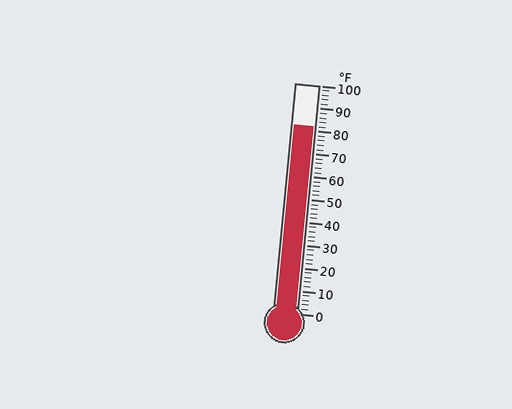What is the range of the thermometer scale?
The thermometer scale ranges from 0°F to 100°F.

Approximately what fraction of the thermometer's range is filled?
The thermometer is filled to approximately 80% of its range.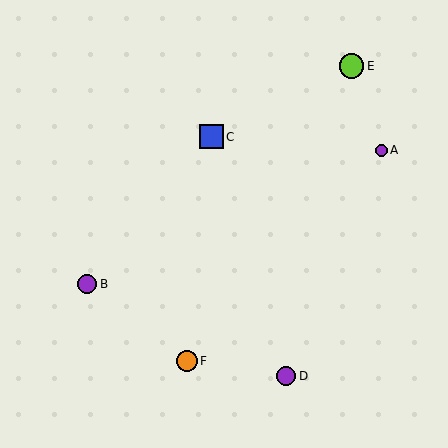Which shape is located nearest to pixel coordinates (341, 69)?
The lime circle (labeled E) at (352, 66) is nearest to that location.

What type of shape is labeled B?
Shape B is a purple circle.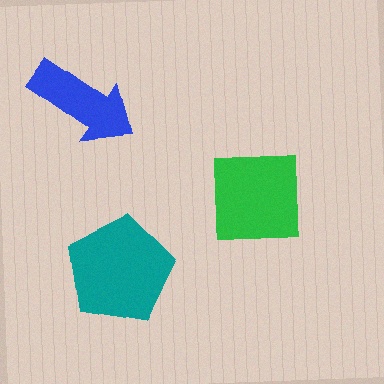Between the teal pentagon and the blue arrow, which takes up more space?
The teal pentagon.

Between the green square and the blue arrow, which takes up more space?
The green square.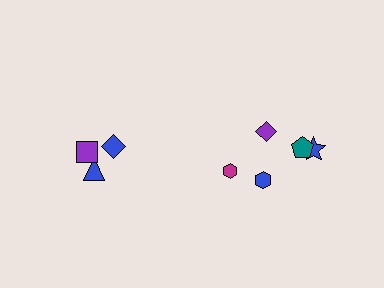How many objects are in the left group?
There are 3 objects.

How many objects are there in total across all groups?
There are 8 objects.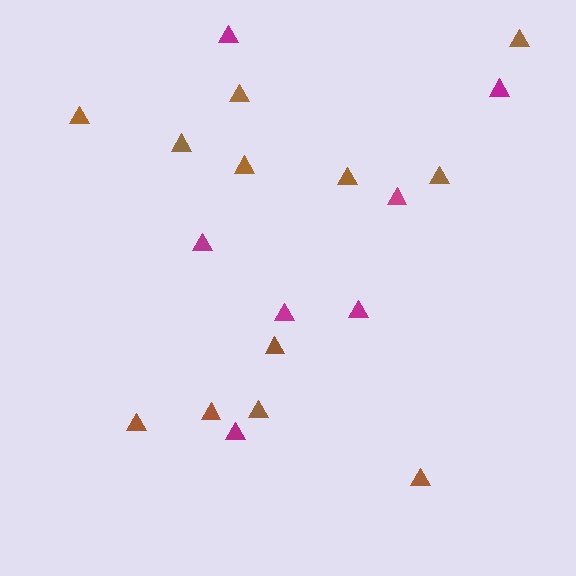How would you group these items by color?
There are 2 groups: one group of magenta triangles (7) and one group of brown triangles (12).